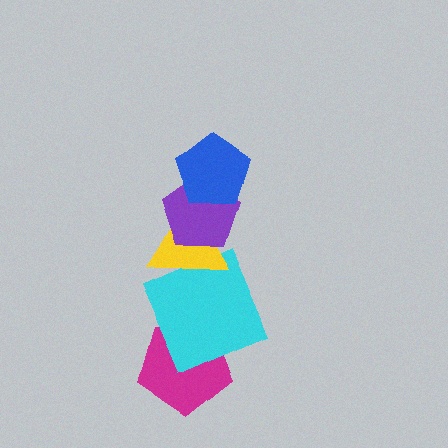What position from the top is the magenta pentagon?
The magenta pentagon is 5th from the top.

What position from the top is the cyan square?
The cyan square is 4th from the top.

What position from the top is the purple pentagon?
The purple pentagon is 2nd from the top.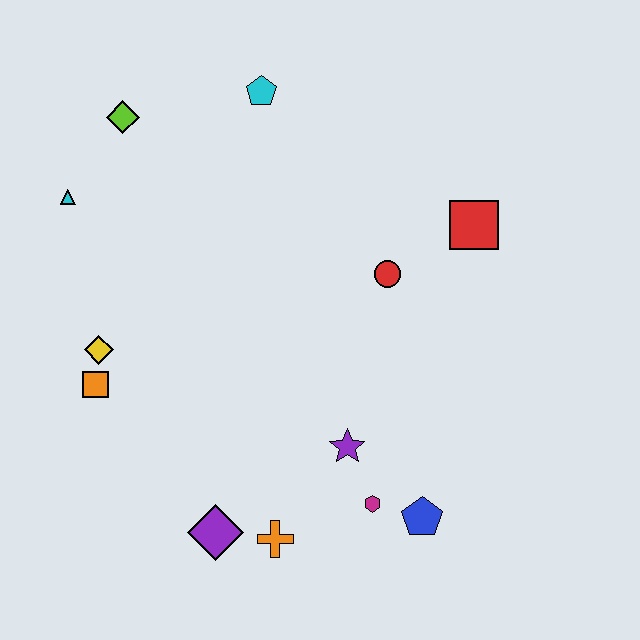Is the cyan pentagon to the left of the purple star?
Yes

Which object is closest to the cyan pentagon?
The lime diamond is closest to the cyan pentagon.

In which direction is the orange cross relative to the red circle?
The orange cross is below the red circle.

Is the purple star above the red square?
No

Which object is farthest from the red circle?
The cyan triangle is farthest from the red circle.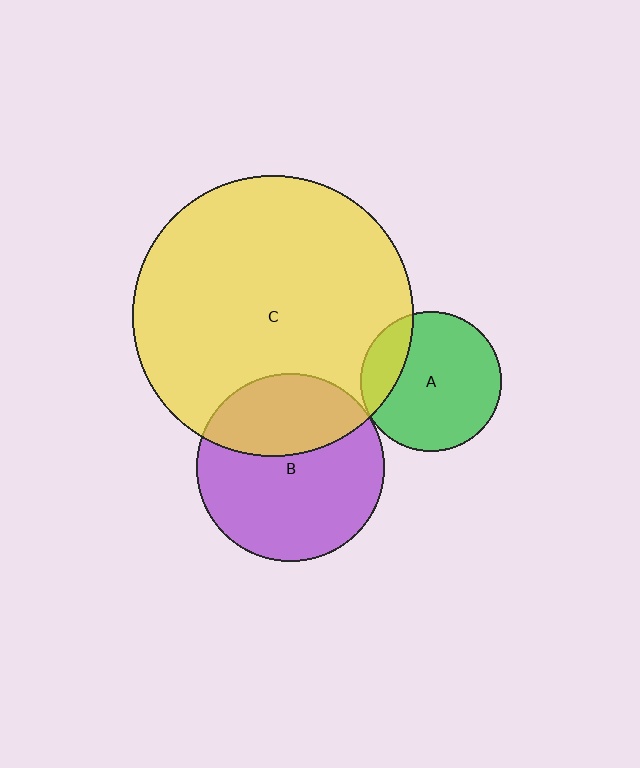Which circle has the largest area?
Circle C (yellow).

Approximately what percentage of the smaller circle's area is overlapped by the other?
Approximately 20%.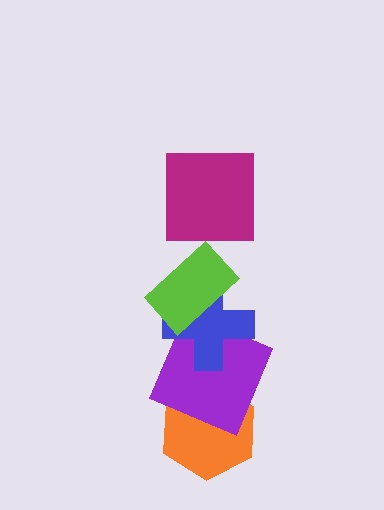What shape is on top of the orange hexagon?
The purple square is on top of the orange hexagon.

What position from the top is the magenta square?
The magenta square is 1st from the top.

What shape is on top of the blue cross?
The lime rectangle is on top of the blue cross.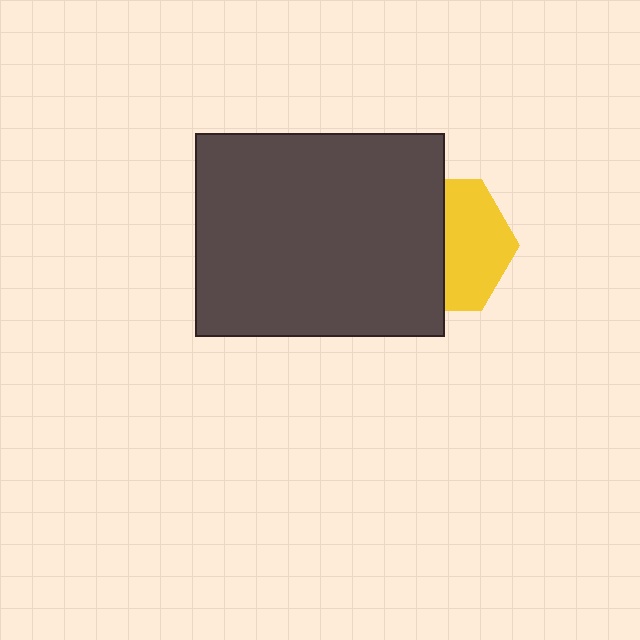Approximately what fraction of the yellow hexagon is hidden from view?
Roughly 51% of the yellow hexagon is hidden behind the dark gray rectangle.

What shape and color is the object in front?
The object in front is a dark gray rectangle.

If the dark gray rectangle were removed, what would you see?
You would see the complete yellow hexagon.